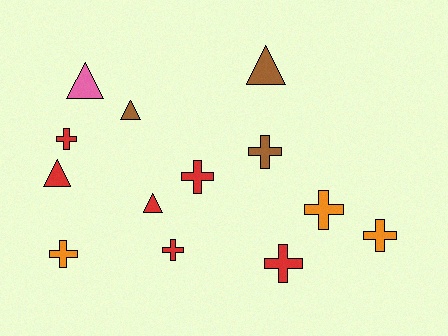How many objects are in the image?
There are 13 objects.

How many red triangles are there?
There are 2 red triangles.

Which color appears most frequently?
Red, with 6 objects.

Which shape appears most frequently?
Cross, with 8 objects.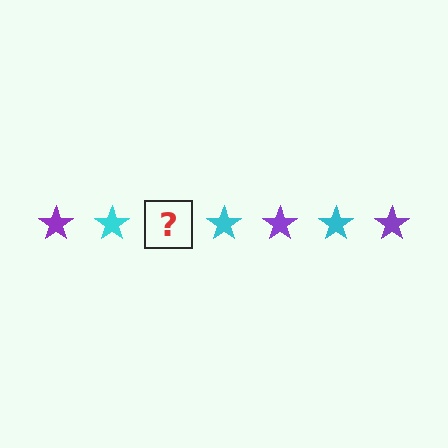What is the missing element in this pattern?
The missing element is a purple star.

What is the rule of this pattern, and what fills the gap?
The rule is that the pattern cycles through purple, cyan stars. The gap should be filled with a purple star.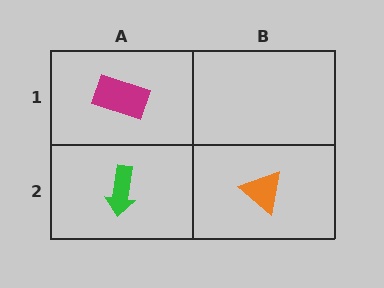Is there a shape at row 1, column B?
No, that cell is empty.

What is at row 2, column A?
A green arrow.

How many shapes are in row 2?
2 shapes.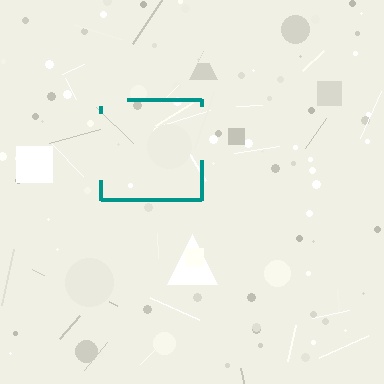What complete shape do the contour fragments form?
The contour fragments form a square.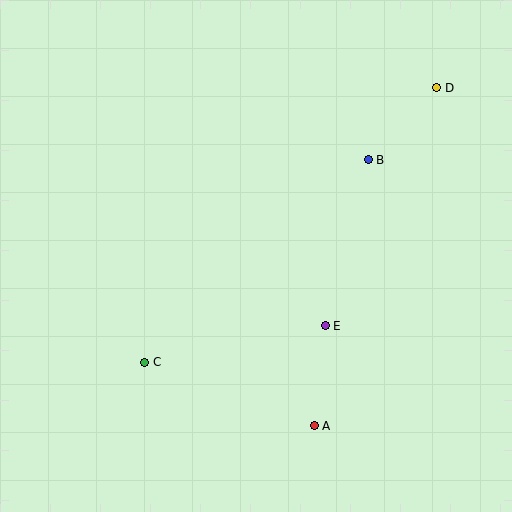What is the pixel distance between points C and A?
The distance between C and A is 181 pixels.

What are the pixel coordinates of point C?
Point C is at (145, 362).